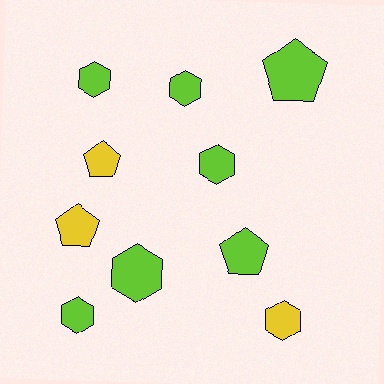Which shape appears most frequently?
Hexagon, with 6 objects.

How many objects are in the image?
There are 10 objects.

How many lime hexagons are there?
There are 5 lime hexagons.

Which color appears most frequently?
Lime, with 7 objects.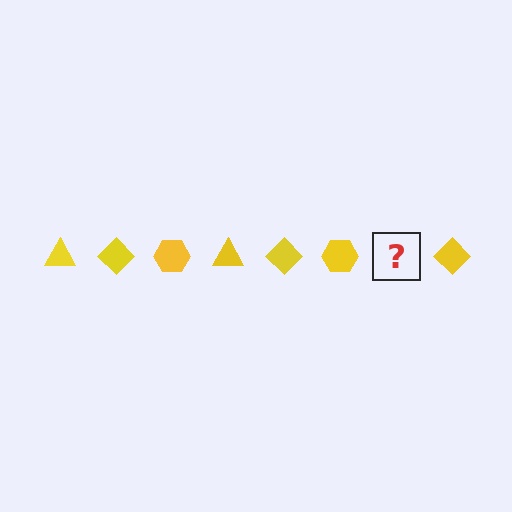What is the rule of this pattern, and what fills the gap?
The rule is that the pattern cycles through triangle, diamond, hexagon shapes in yellow. The gap should be filled with a yellow triangle.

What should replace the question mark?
The question mark should be replaced with a yellow triangle.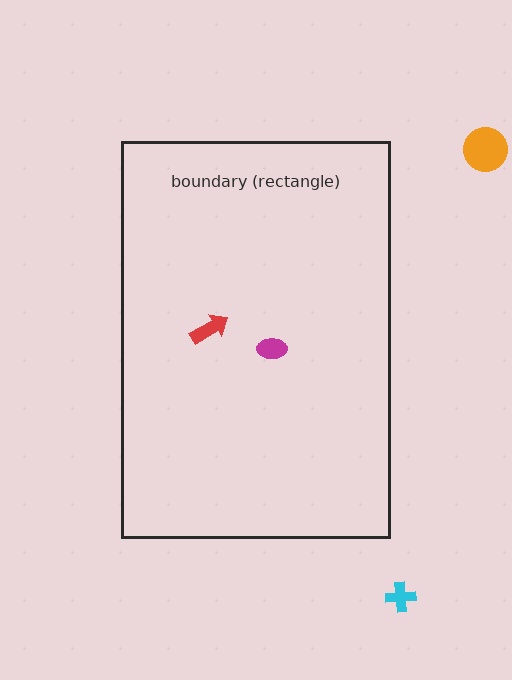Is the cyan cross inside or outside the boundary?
Outside.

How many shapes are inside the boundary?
2 inside, 2 outside.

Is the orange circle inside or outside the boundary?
Outside.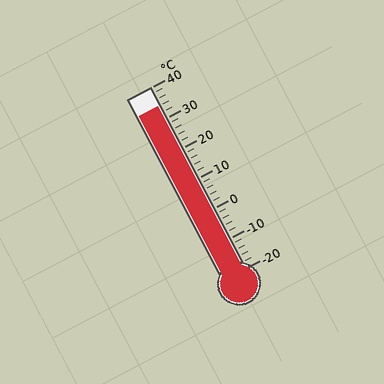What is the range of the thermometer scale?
The thermometer scale ranges from -20°C to 40°C.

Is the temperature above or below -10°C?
The temperature is above -10°C.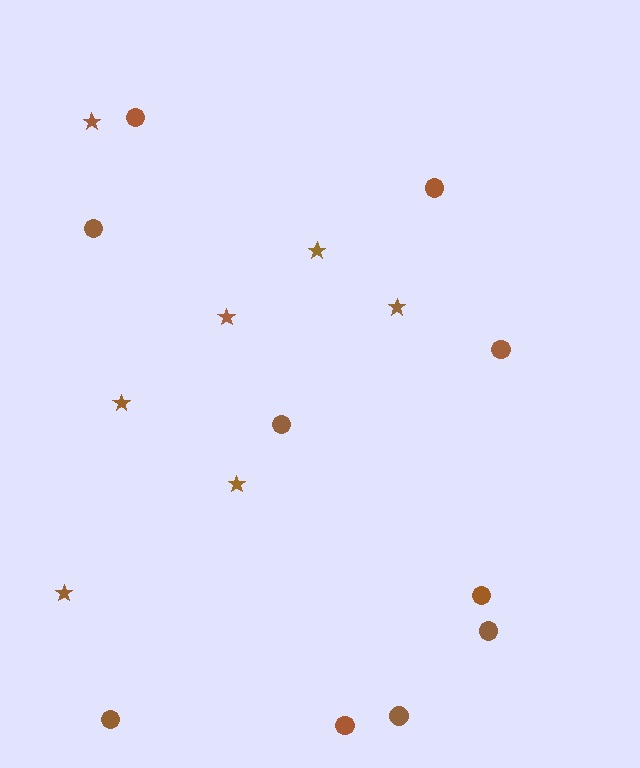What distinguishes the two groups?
There are 2 groups: one group of stars (7) and one group of circles (10).